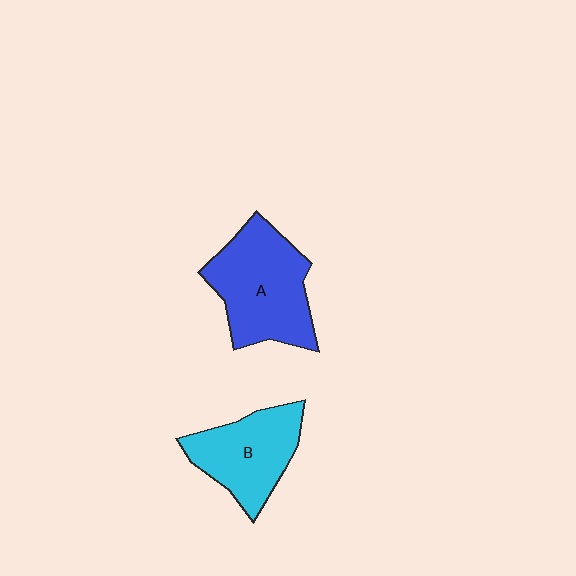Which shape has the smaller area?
Shape B (cyan).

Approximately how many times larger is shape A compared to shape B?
Approximately 1.3 times.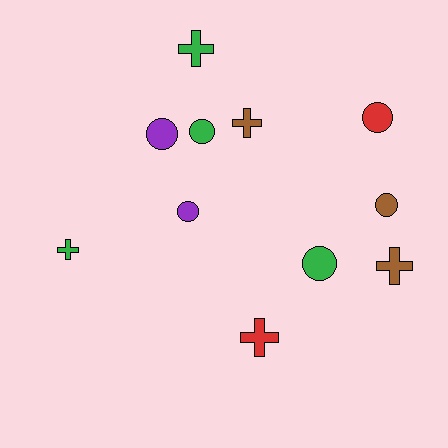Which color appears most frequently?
Green, with 4 objects.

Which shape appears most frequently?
Circle, with 6 objects.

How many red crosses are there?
There is 1 red cross.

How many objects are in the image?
There are 11 objects.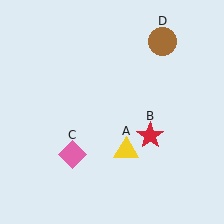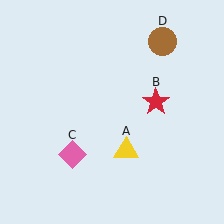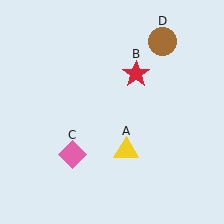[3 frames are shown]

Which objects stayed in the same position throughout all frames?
Yellow triangle (object A) and pink diamond (object C) and brown circle (object D) remained stationary.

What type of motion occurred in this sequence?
The red star (object B) rotated counterclockwise around the center of the scene.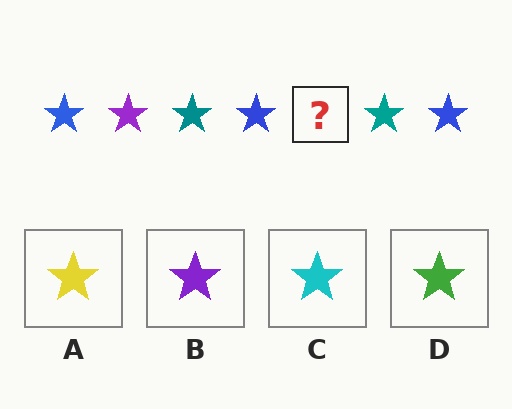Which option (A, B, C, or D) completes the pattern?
B.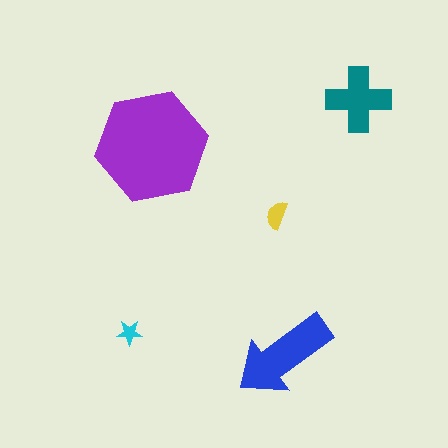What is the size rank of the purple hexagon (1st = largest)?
1st.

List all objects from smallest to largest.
The cyan star, the yellow semicircle, the teal cross, the blue arrow, the purple hexagon.